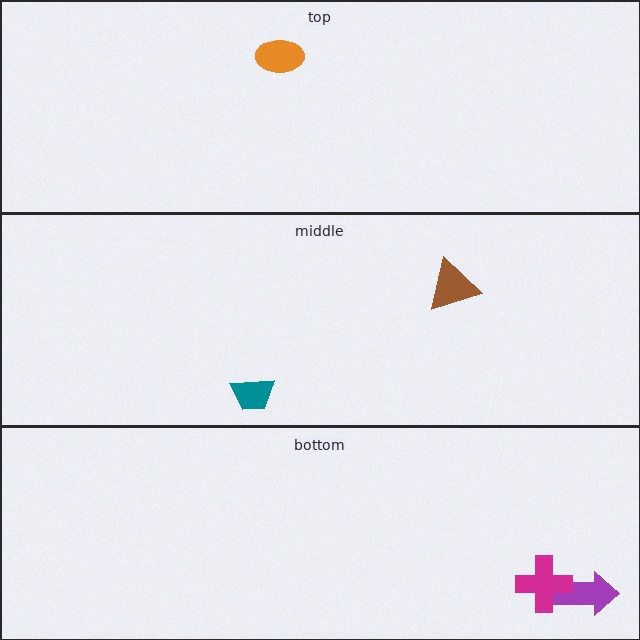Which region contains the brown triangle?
The middle region.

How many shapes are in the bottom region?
2.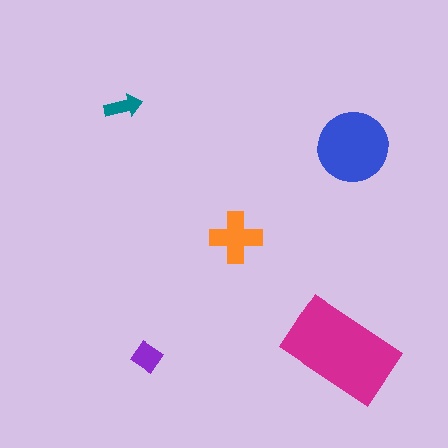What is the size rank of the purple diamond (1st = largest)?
4th.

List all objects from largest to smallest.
The magenta rectangle, the blue circle, the orange cross, the purple diamond, the teal arrow.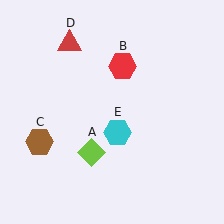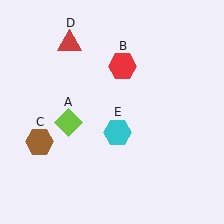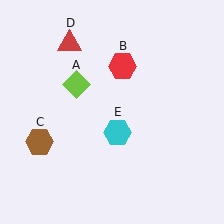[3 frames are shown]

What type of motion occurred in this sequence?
The lime diamond (object A) rotated clockwise around the center of the scene.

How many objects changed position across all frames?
1 object changed position: lime diamond (object A).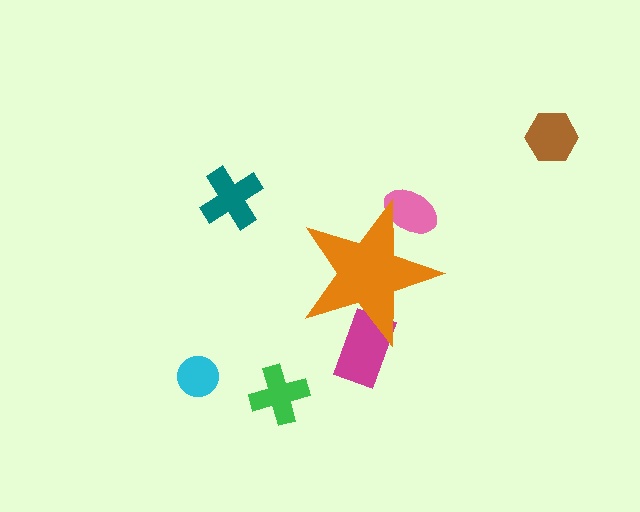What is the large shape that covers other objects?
An orange star.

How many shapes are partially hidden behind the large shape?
2 shapes are partially hidden.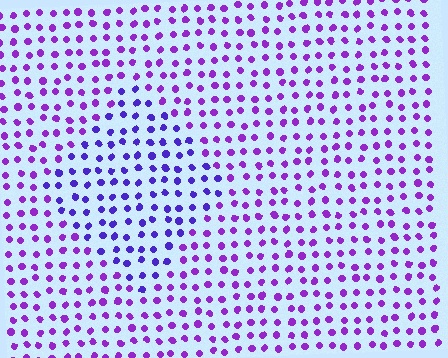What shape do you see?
I see a diamond.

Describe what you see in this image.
The image is filled with small purple elements in a uniform arrangement. A diamond-shaped region is visible where the elements are tinted to a slightly different hue, forming a subtle color boundary.